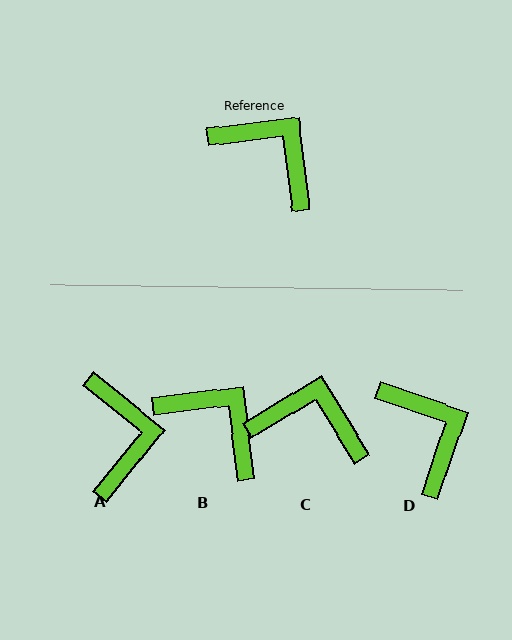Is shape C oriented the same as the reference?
No, it is off by about 24 degrees.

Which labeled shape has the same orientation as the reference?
B.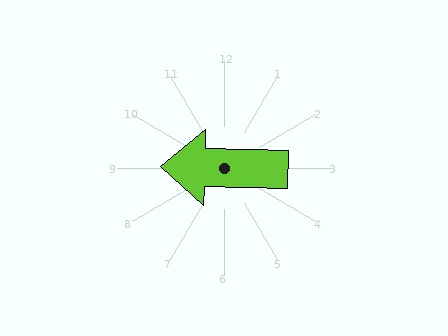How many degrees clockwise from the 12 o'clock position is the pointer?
Approximately 271 degrees.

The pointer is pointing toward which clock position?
Roughly 9 o'clock.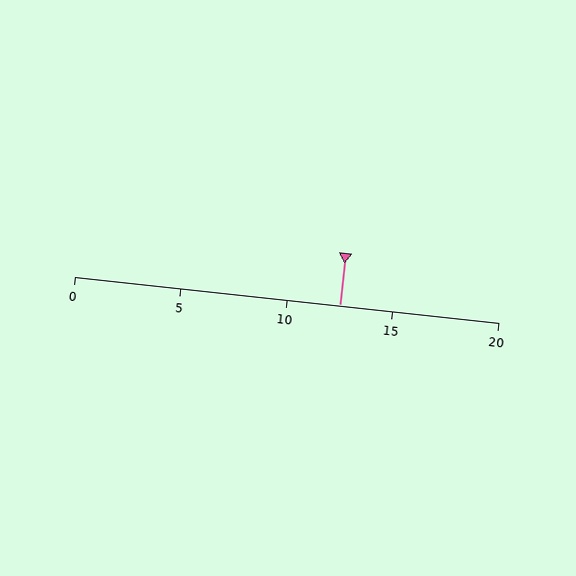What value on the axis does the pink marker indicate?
The marker indicates approximately 12.5.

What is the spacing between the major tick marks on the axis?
The major ticks are spaced 5 apart.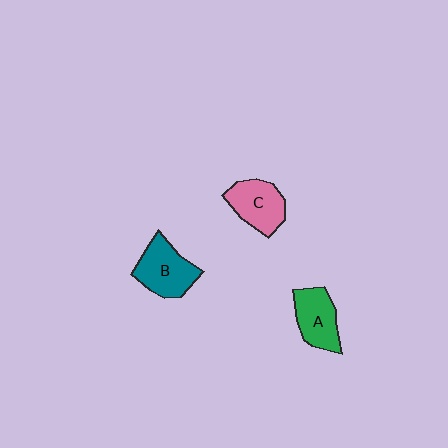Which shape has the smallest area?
Shape A (green).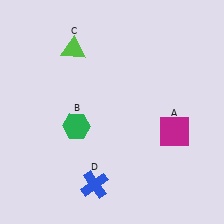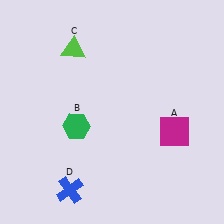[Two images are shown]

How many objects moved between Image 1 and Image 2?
1 object moved between the two images.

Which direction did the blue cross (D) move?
The blue cross (D) moved left.